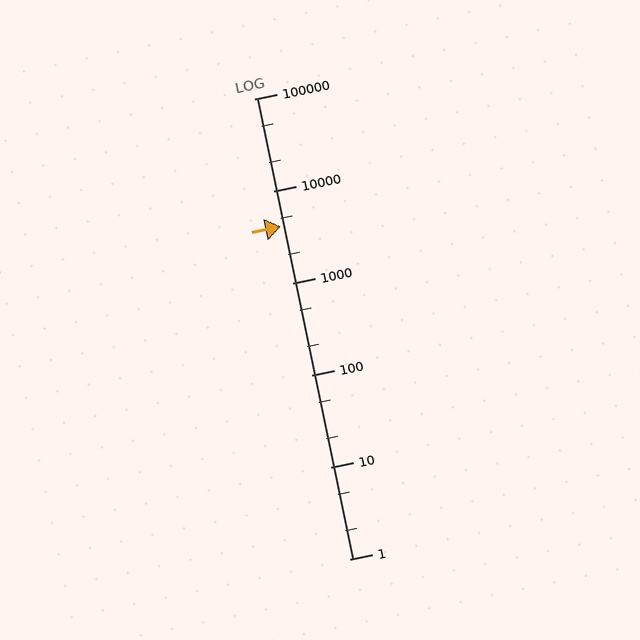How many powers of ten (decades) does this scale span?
The scale spans 5 decades, from 1 to 100000.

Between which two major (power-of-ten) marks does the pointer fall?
The pointer is between 1000 and 10000.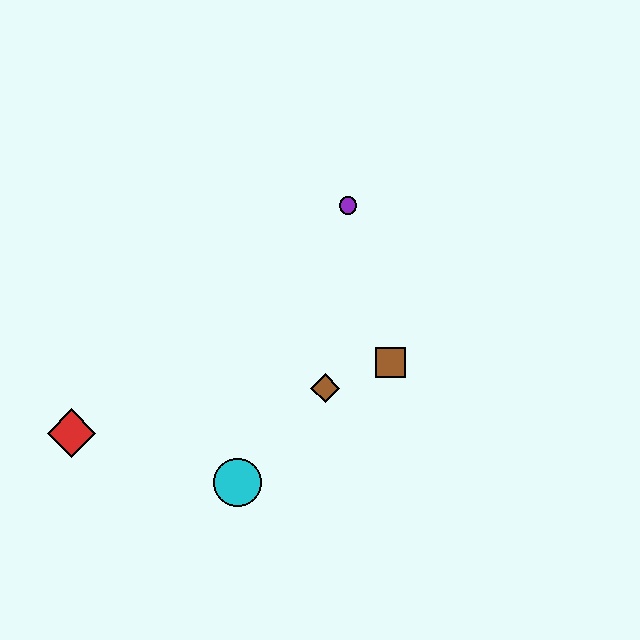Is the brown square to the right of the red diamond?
Yes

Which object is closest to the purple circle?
The brown square is closest to the purple circle.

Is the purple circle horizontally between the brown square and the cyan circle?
Yes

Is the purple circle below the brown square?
No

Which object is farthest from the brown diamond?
The red diamond is farthest from the brown diamond.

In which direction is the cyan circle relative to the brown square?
The cyan circle is to the left of the brown square.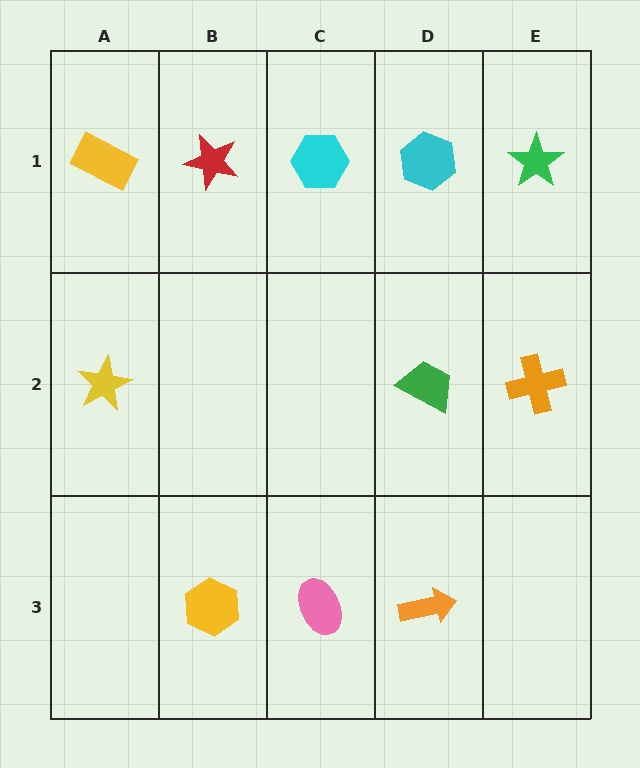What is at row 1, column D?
A cyan hexagon.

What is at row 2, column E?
An orange cross.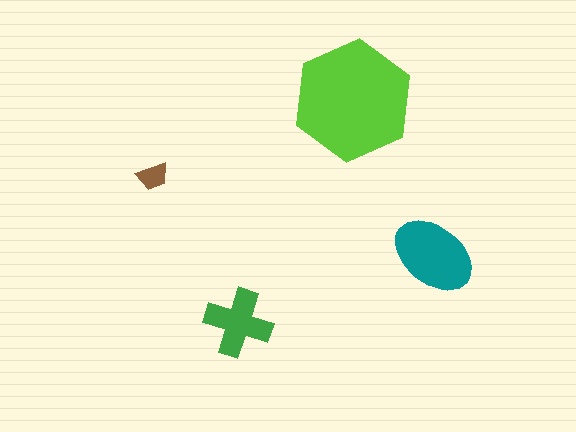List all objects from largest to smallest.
The lime hexagon, the teal ellipse, the green cross, the brown trapezoid.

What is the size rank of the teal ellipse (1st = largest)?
2nd.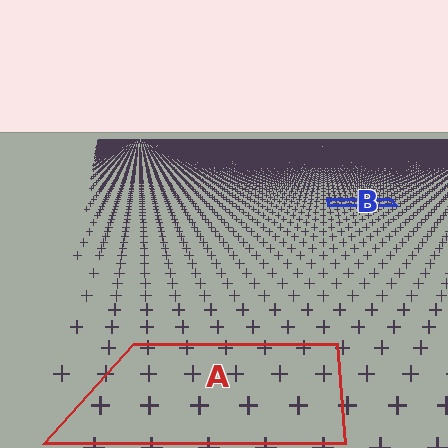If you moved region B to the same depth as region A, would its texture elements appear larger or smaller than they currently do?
They would appear larger. At a closer depth, the same texture elements are projected at a bigger on-screen size.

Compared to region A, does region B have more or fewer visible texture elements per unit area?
Region B has more texture elements per unit area — they are packed more densely because it is farther away.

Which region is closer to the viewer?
Region A is closer. The texture elements there are larger and more spread out.